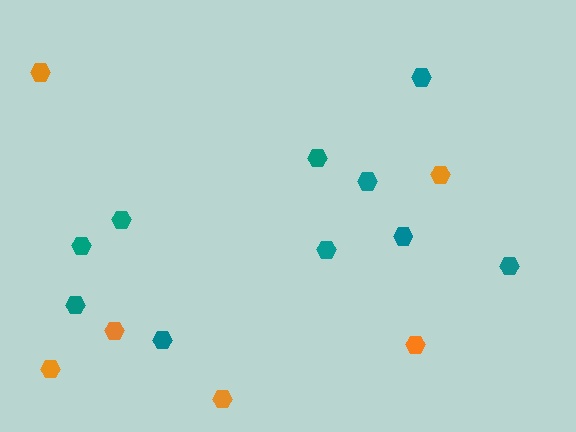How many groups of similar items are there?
There are 2 groups: one group of teal hexagons (10) and one group of orange hexagons (6).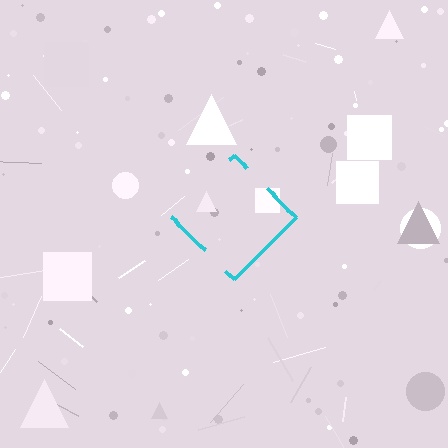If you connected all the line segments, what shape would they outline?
They would outline a diamond.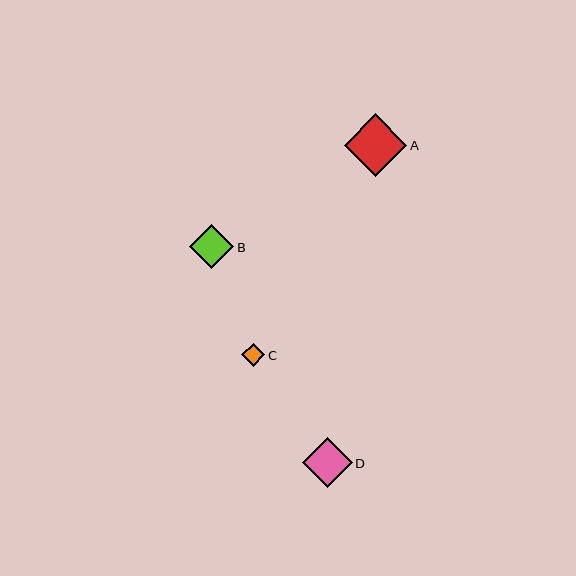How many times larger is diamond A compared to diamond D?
Diamond A is approximately 1.2 times the size of diamond D.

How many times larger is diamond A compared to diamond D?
Diamond A is approximately 1.2 times the size of diamond D.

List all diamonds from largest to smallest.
From largest to smallest: A, D, B, C.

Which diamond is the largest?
Diamond A is the largest with a size of approximately 63 pixels.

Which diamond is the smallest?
Diamond C is the smallest with a size of approximately 23 pixels.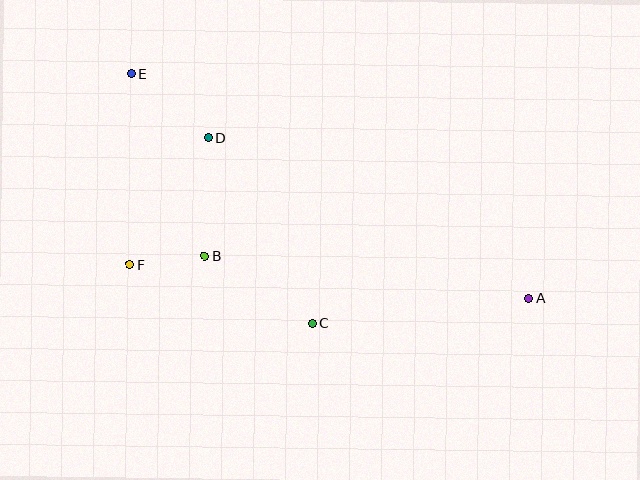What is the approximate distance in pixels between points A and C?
The distance between A and C is approximately 219 pixels.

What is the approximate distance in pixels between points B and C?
The distance between B and C is approximately 127 pixels.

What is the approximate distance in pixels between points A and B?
The distance between A and B is approximately 327 pixels.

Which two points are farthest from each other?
Points A and E are farthest from each other.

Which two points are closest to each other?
Points B and F are closest to each other.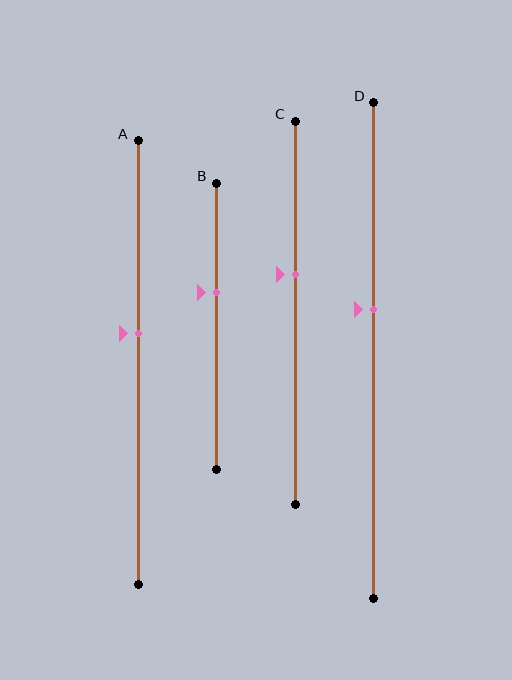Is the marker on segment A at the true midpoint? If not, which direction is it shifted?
No, the marker on segment A is shifted upward by about 6% of the segment length.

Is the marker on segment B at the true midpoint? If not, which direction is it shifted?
No, the marker on segment B is shifted upward by about 12% of the segment length.